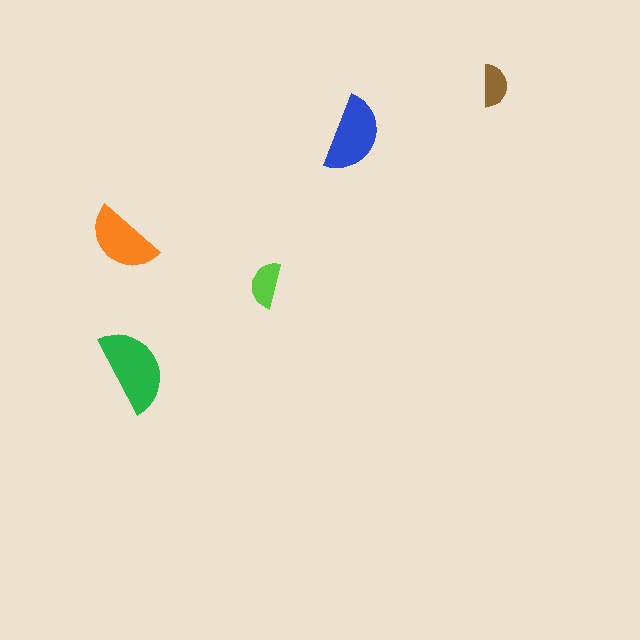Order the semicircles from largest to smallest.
the green one, the blue one, the orange one, the lime one, the brown one.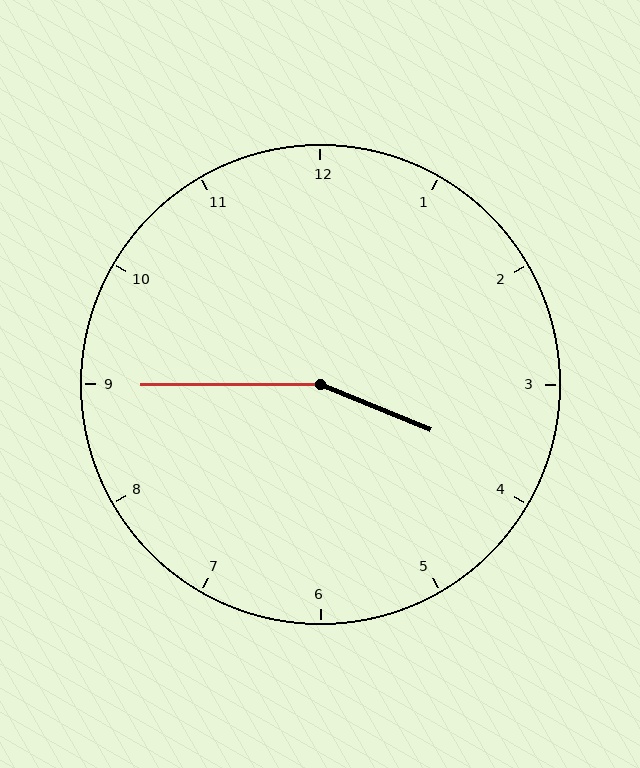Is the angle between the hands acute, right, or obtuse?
It is obtuse.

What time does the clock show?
3:45.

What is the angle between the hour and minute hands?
Approximately 158 degrees.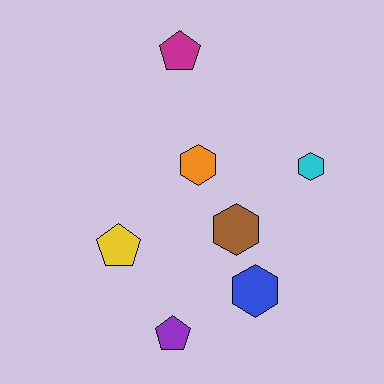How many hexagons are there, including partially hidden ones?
There are 4 hexagons.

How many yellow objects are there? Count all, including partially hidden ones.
There is 1 yellow object.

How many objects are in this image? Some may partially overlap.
There are 7 objects.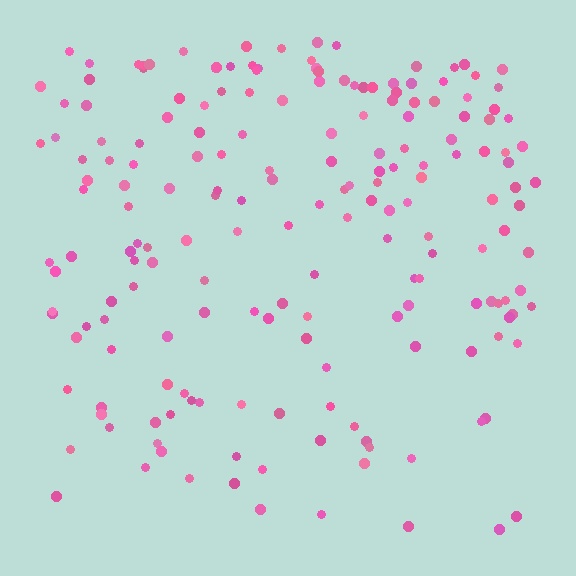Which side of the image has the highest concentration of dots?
The top.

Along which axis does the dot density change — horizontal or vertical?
Vertical.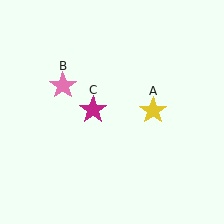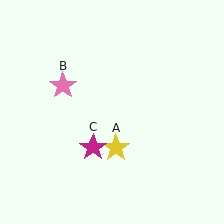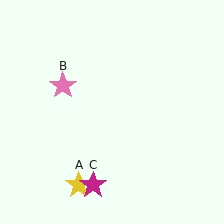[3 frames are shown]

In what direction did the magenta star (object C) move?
The magenta star (object C) moved down.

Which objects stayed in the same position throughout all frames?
Pink star (object B) remained stationary.